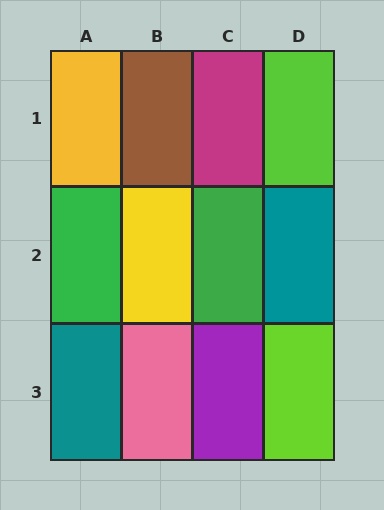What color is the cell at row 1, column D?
Lime.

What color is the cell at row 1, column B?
Brown.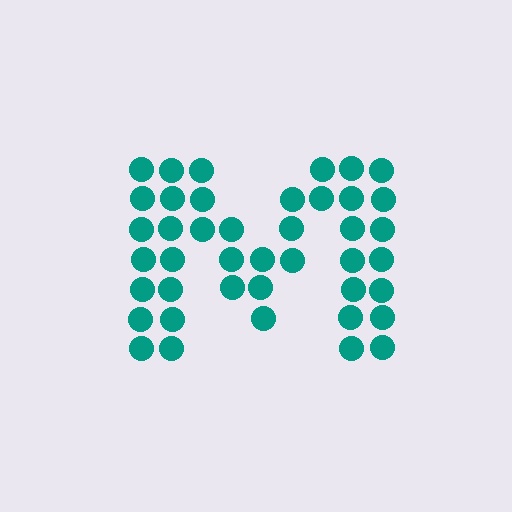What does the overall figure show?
The overall figure shows the letter M.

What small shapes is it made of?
It is made of small circles.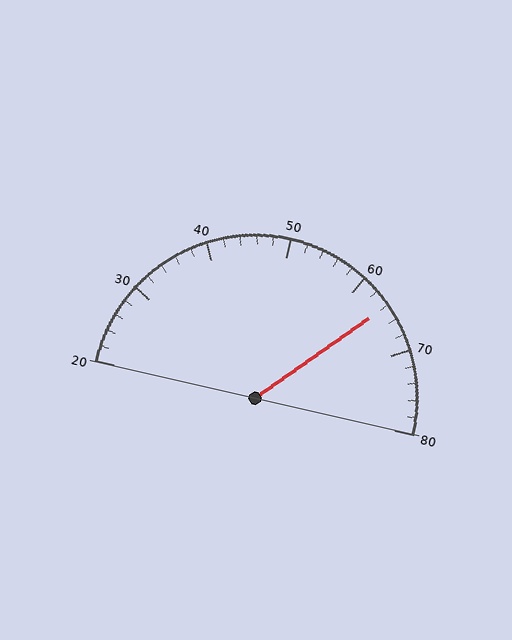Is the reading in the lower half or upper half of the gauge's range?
The reading is in the upper half of the range (20 to 80).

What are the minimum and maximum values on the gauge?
The gauge ranges from 20 to 80.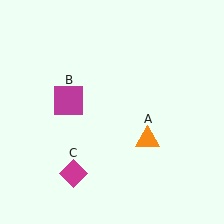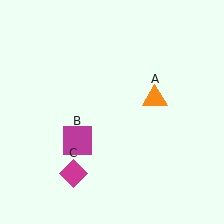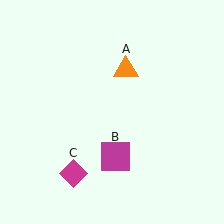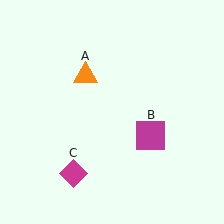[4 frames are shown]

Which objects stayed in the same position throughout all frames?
Magenta diamond (object C) remained stationary.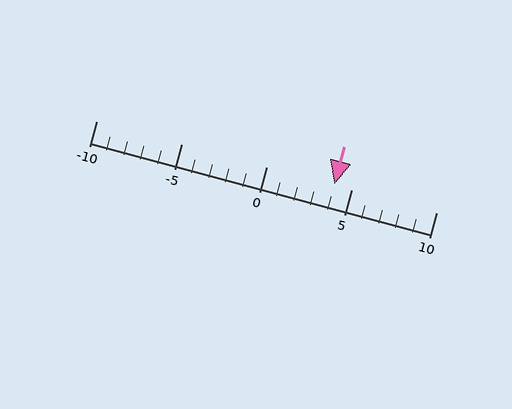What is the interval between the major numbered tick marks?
The major tick marks are spaced 5 units apart.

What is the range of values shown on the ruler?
The ruler shows values from -10 to 10.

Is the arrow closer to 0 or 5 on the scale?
The arrow is closer to 5.